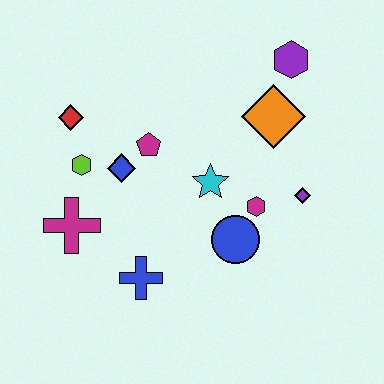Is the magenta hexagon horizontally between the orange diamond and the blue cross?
Yes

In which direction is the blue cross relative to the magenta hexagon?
The blue cross is to the left of the magenta hexagon.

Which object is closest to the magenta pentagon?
The blue diamond is closest to the magenta pentagon.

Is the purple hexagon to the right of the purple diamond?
No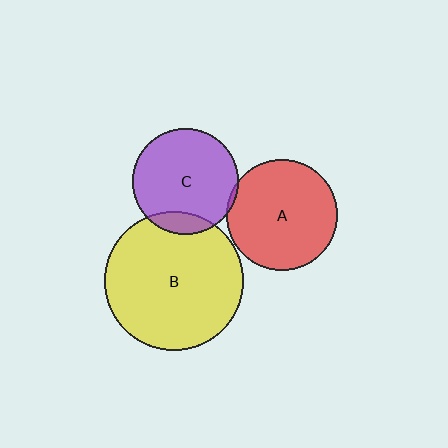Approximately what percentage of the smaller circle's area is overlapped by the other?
Approximately 10%.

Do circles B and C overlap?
Yes.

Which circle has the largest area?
Circle B (yellow).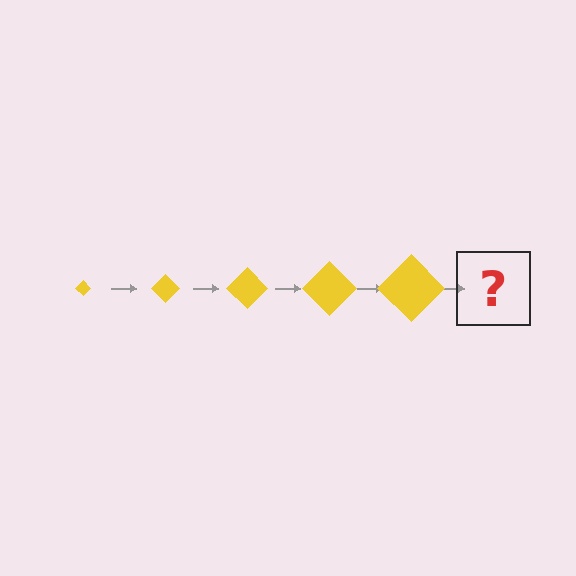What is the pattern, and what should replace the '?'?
The pattern is that the diamond gets progressively larger each step. The '?' should be a yellow diamond, larger than the previous one.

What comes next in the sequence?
The next element should be a yellow diamond, larger than the previous one.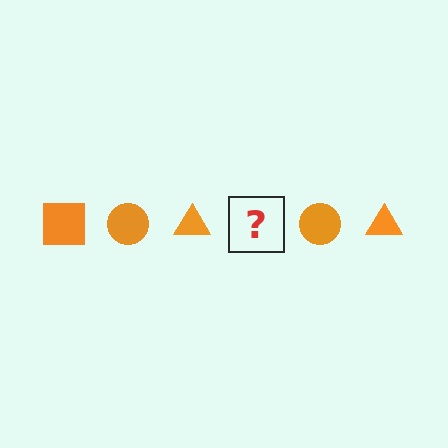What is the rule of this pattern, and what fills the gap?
The rule is that the pattern cycles through square, circle, triangle shapes in orange. The gap should be filled with an orange square.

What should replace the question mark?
The question mark should be replaced with an orange square.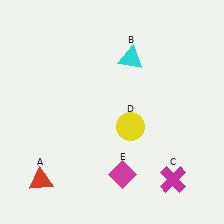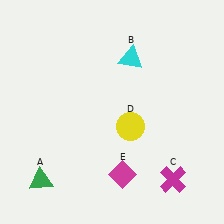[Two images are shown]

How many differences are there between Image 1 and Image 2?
There is 1 difference between the two images.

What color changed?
The triangle (A) changed from red in Image 1 to green in Image 2.